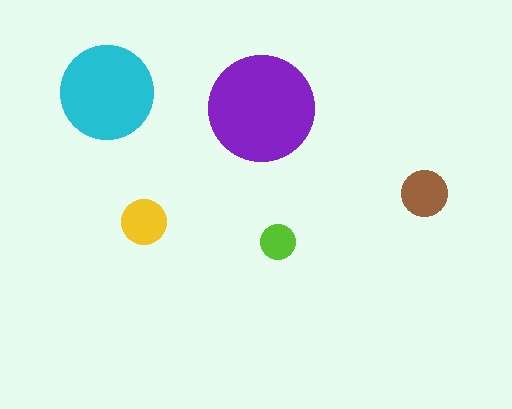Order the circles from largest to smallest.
the purple one, the cyan one, the brown one, the yellow one, the lime one.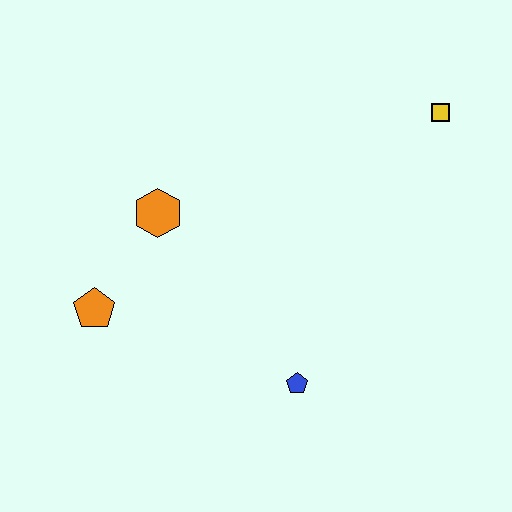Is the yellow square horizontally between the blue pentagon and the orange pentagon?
No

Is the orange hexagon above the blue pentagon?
Yes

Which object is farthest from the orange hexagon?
The yellow square is farthest from the orange hexagon.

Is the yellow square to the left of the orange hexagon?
No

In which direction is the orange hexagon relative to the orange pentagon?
The orange hexagon is above the orange pentagon.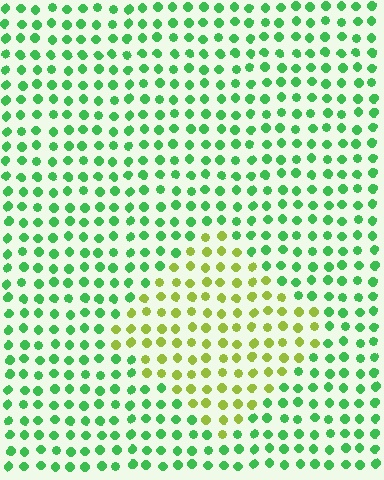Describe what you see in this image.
The image is filled with small green elements in a uniform arrangement. A diamond-shaped region is visible where the elements are tinted to a slightly different hue, forming a subtle color boundary.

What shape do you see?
I see a diamond.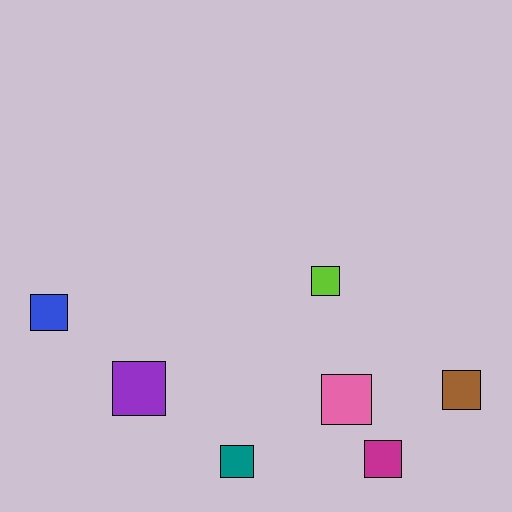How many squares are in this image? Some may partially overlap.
There are 7 squares.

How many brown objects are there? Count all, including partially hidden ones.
There is 1 brown object.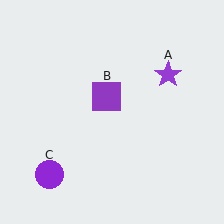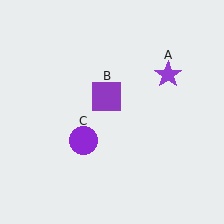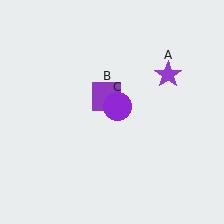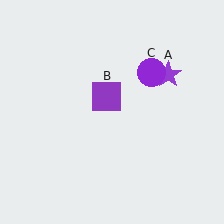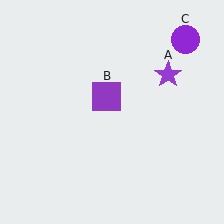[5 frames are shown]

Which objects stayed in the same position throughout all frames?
Purple star (object A) and purple square (object B) remained stationary.